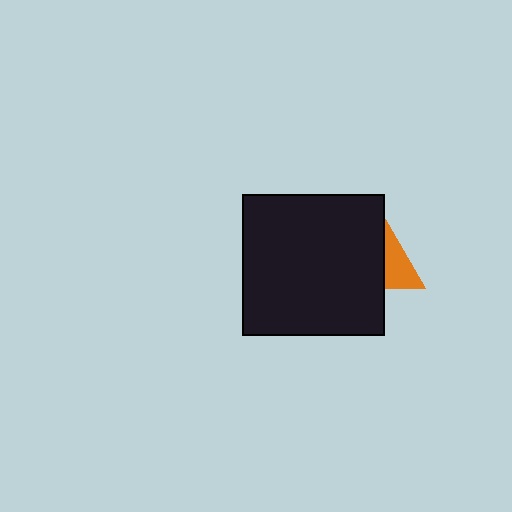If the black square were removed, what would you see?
You would see the complete orange triangle.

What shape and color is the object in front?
The object in front is a black square.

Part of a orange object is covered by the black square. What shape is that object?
It is a triangle.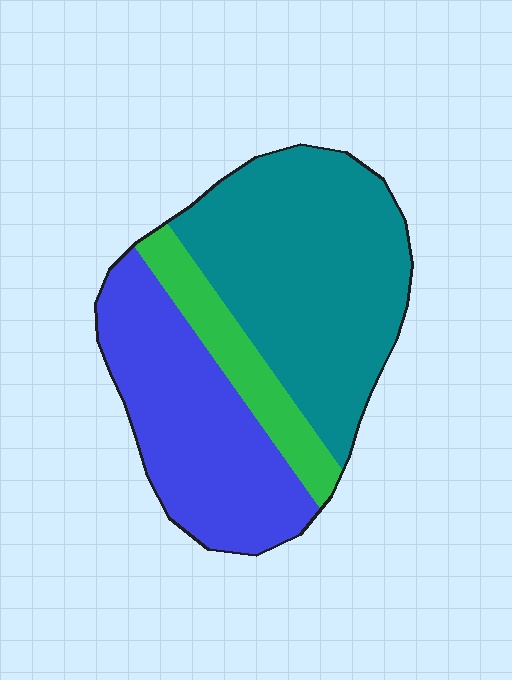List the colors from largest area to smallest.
From largest to smallest: teal, blue, green.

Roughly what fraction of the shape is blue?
Blue takes up about three eighths (3/8) of the shape.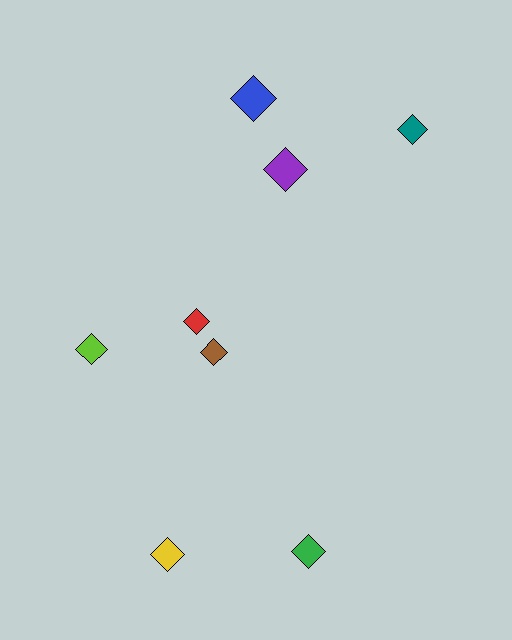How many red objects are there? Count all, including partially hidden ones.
There is 1 red object.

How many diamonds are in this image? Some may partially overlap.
There are 8 diamonds.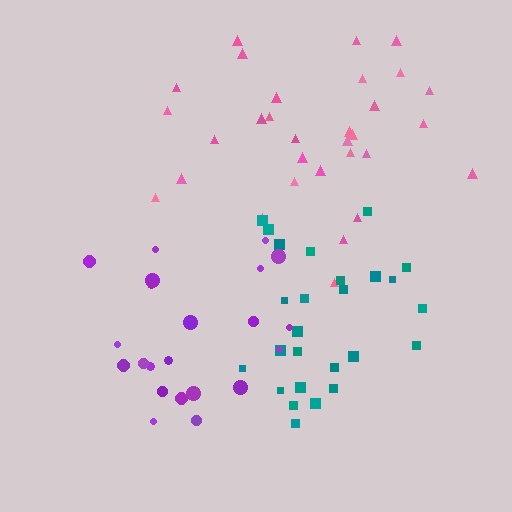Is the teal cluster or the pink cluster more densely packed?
Teal.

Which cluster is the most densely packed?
Teal.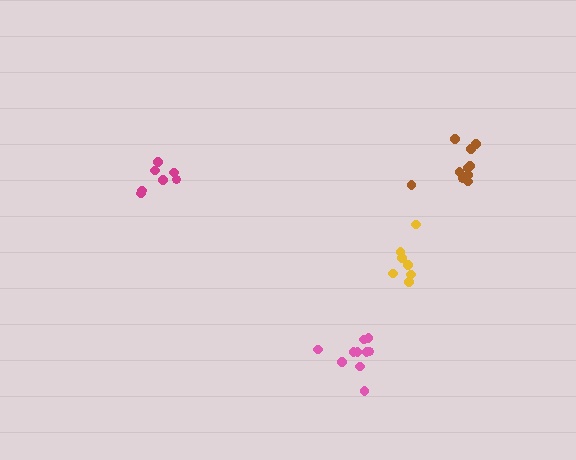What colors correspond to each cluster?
The clusters are colored: pink, yellow, brown, magenta.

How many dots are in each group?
Group 1: 10 dots, Group 2: 7 dots, Group 3: 10 dots, Group 4: 7 dots (34 total).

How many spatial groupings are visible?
There are 4 spatial groupings.